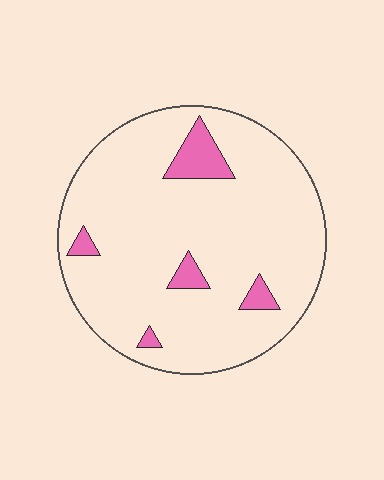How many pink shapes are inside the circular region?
5.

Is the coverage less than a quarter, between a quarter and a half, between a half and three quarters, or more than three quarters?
Less than a quarter.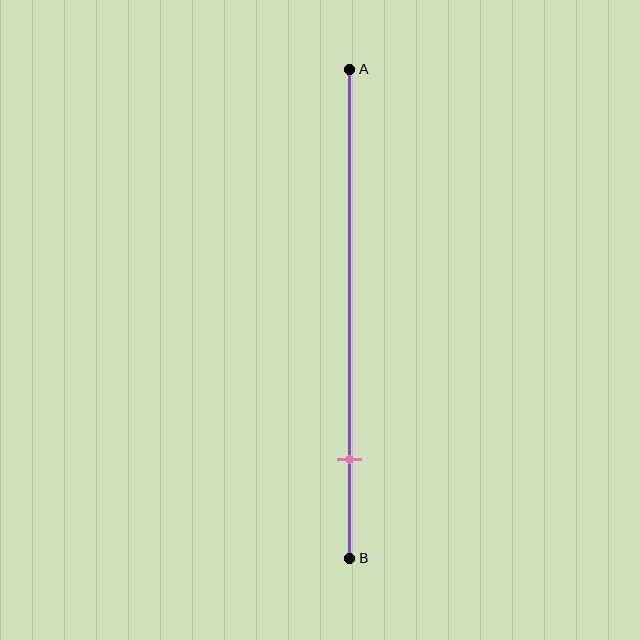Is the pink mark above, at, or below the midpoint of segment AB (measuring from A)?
The pink mark is below the midpoint of segment AB.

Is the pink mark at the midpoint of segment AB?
No, the mark is at about 80% from A, not at the 50% midpoint.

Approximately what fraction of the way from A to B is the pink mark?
The pink mark is approximately 80% of the way from A to B.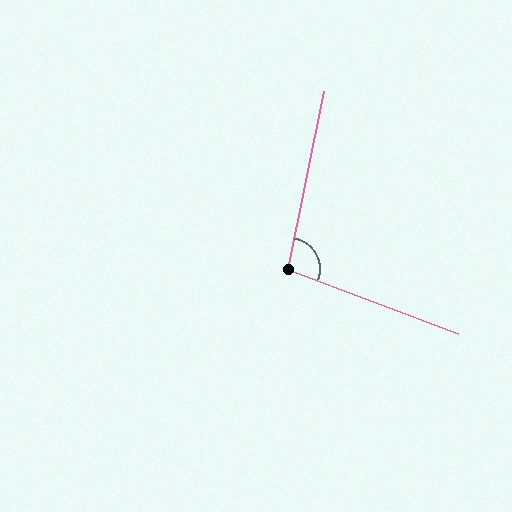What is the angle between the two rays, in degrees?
Approximately 99 degrees.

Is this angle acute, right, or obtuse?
It is obtuse.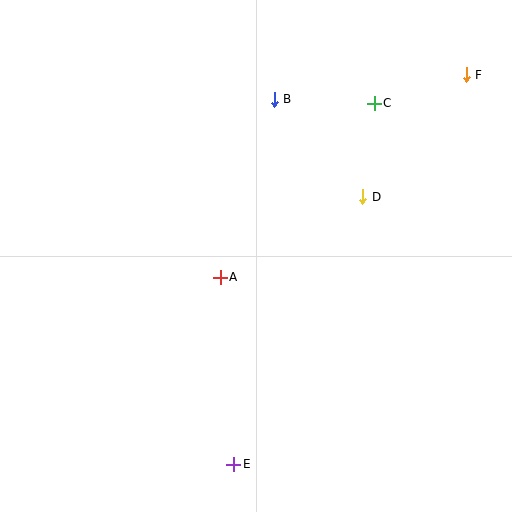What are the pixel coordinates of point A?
Point A is at (220, 277).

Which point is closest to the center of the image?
Point A at (220, 277) is closest to the center.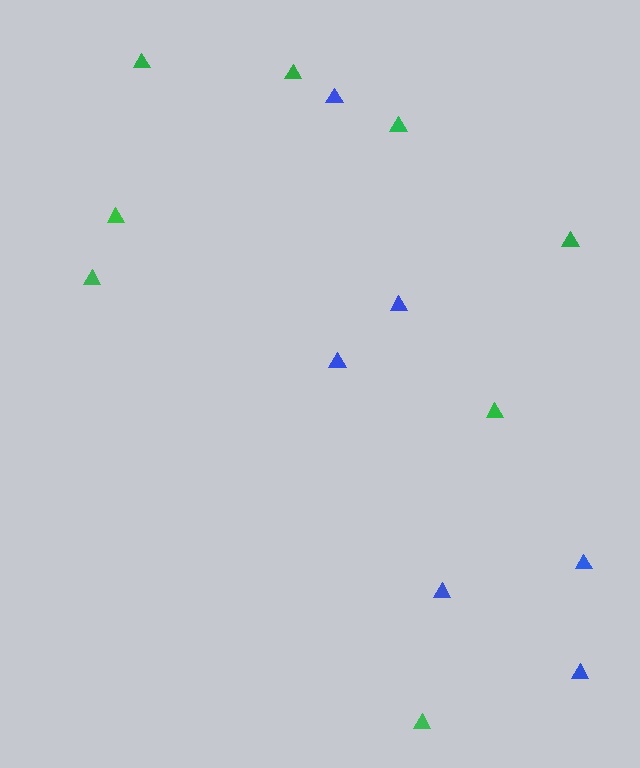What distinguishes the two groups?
There are 2 groups: one group of blue triangles (6) and one group of green triangles (8).